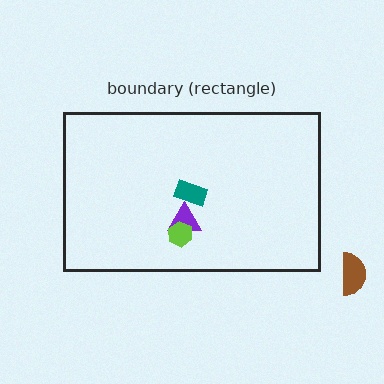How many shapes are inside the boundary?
3 inside, 1 outside.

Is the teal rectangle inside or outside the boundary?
Inside.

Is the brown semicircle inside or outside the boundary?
Outside.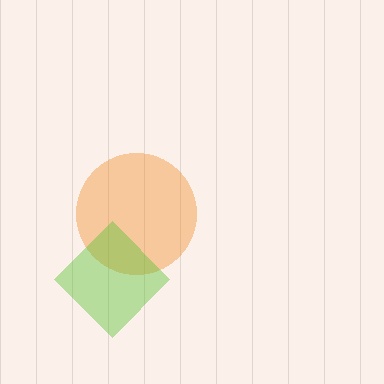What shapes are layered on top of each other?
The layered shapes are: an orange circle, a lime diamond.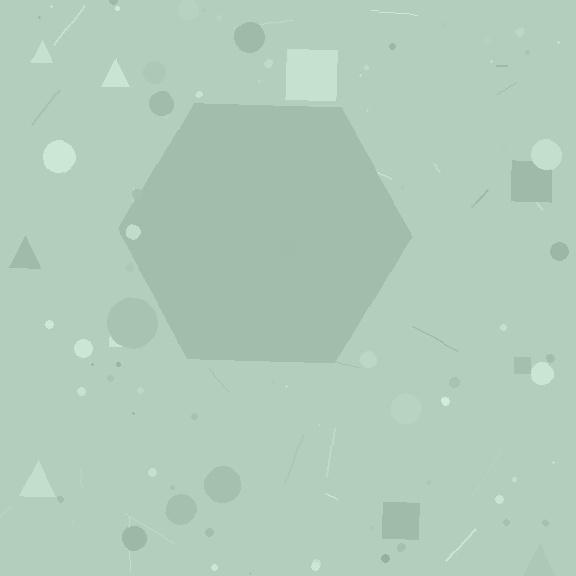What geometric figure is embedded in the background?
A hexagon is embedded in the background.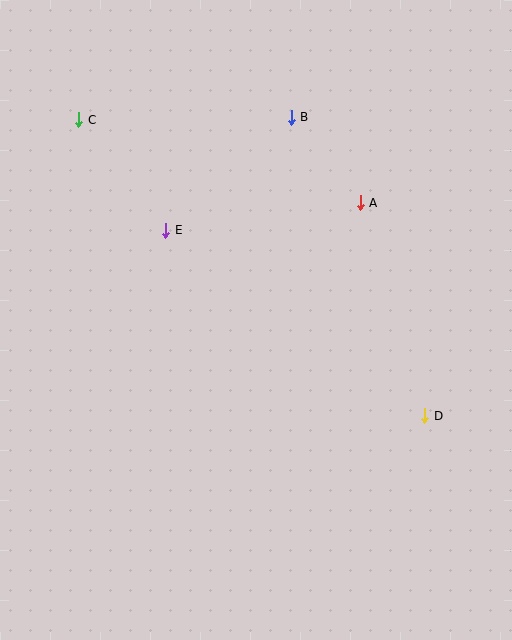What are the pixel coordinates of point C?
Point C is at (79, 120).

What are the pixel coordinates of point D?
Point D is at (425, 416).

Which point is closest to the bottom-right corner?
Point D is closest to the bottom-right corner.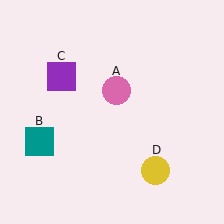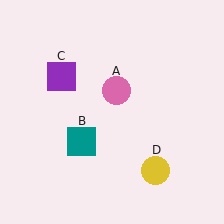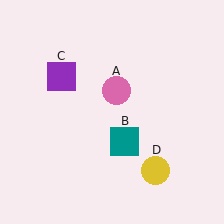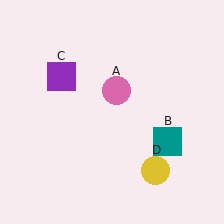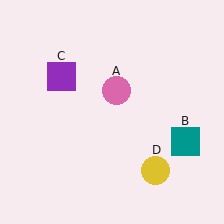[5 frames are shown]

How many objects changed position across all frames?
1 object changed position: teal square (object B).